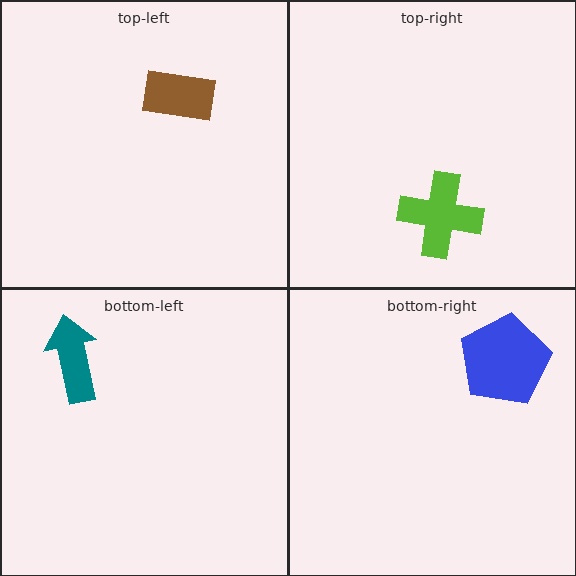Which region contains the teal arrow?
The bottom-left region.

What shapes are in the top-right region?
The lime cross.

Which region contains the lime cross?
The top-right region.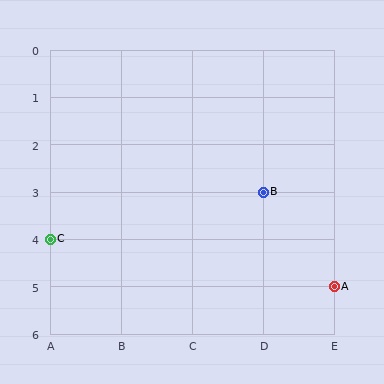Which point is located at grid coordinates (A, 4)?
Point C is at (A, 4).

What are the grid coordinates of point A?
Point A is at grid coordinates (E, 5).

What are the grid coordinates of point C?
Point C is at grid coordinates (A, 4).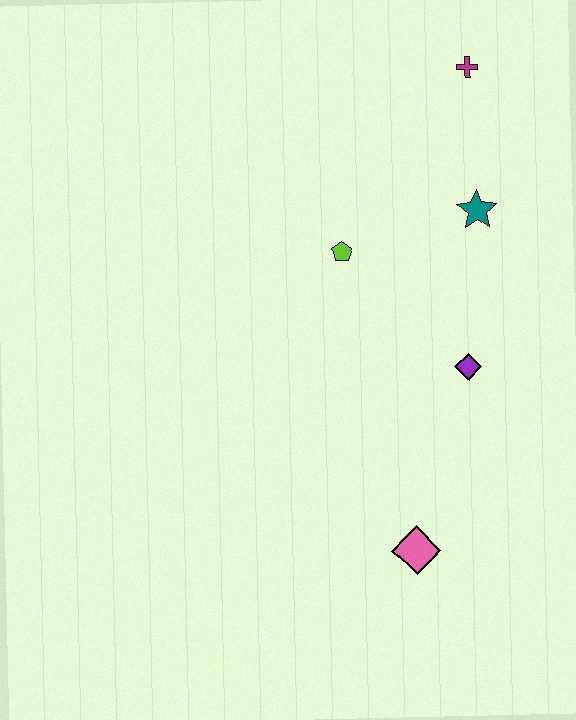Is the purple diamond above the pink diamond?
Yes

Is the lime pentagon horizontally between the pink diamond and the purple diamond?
No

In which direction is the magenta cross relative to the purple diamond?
The magenta cross is above the purple diamond.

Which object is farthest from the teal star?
The pink diamond is farthest from the teal star.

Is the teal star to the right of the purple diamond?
Yes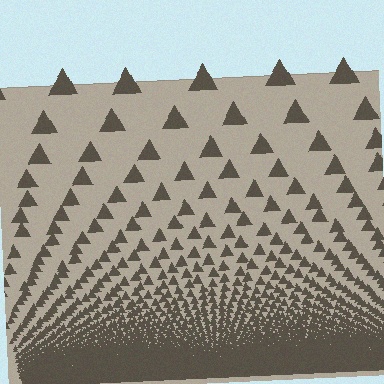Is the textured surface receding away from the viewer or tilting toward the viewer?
The surface appears to tilt toward the viewer. Texture elements get larger and sparser toward the top.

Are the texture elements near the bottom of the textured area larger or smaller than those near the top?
Smaller. The gradient is inverted — elements near the bottom are smaller and denser.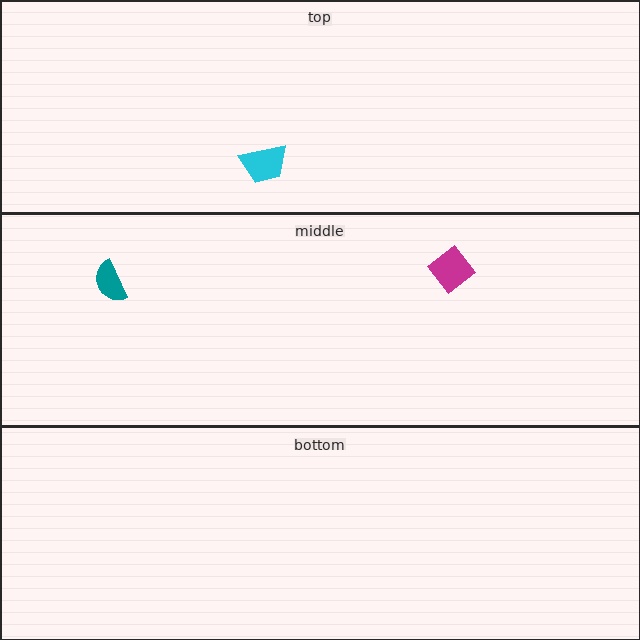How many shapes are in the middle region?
2.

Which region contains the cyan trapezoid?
The top region.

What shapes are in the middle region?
The teal semicircle, the magenta diamond.